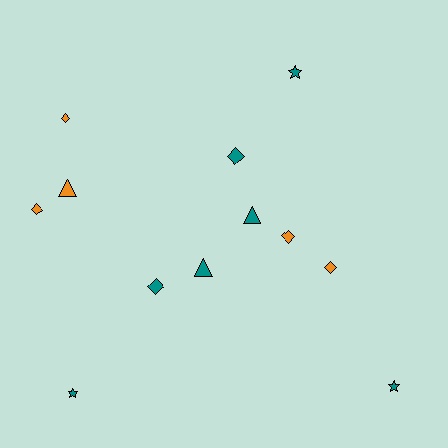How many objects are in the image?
There are 12 objects.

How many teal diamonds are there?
There are 2 teal diamonds.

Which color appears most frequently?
Teal, with 7 objects.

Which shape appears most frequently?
Diamond, with 6 objects.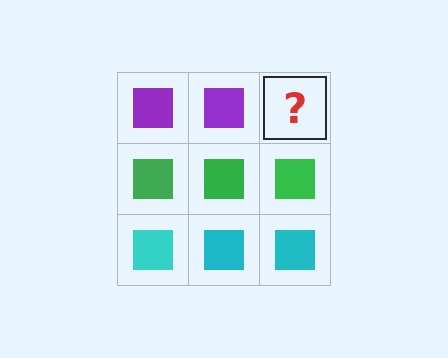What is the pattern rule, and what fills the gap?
The rule is that each row has a consistent color. The gap should be filled with a purple square.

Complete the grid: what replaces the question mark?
The question mark should be replaced with a purple square.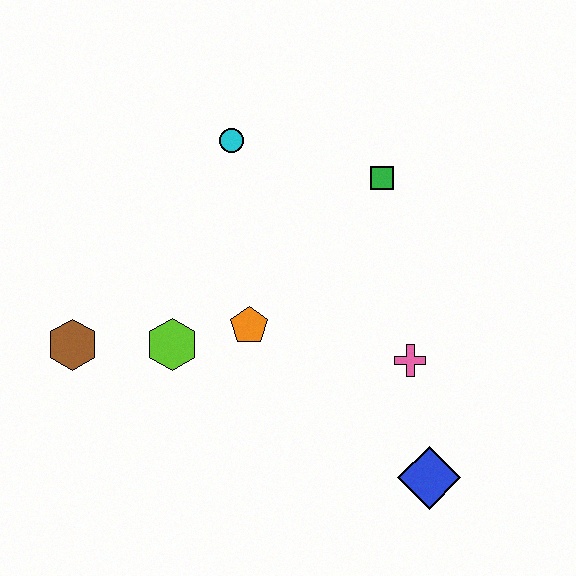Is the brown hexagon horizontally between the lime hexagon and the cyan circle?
No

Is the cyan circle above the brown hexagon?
Yes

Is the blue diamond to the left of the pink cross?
No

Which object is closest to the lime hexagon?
The orange pentagon is closest to the lime hexagon.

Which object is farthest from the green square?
The brown hexagon is farthest from the green square.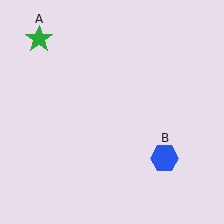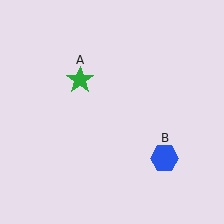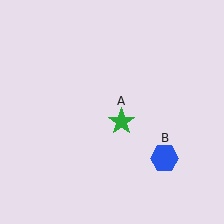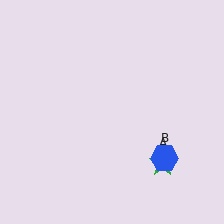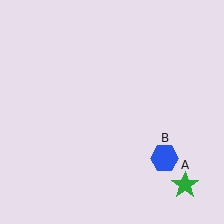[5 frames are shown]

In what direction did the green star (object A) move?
The green star (object A) moved down and to the right.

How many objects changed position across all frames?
1 object changed position: green star (object A).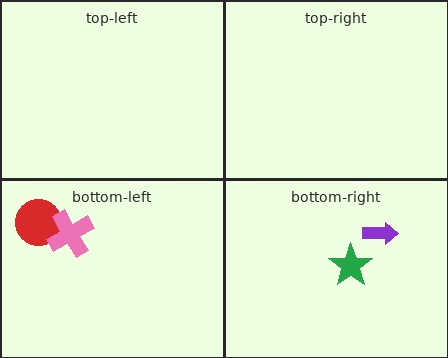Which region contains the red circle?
The bottom-left region.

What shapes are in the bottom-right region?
The purple arrow, the green star.